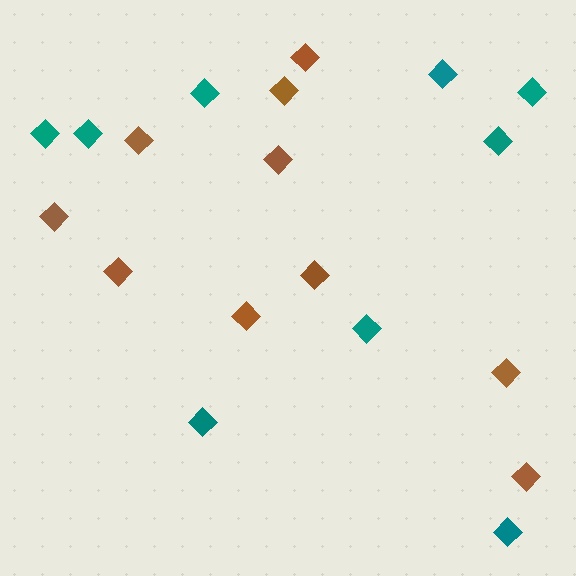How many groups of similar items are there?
There are 2 groups: one group of brown diamonds (10) and one group of teal diamonds (9).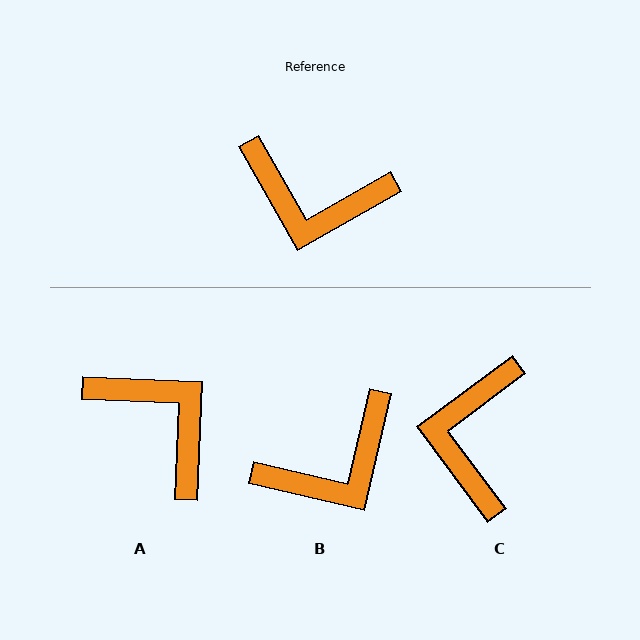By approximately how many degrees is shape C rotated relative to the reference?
Approximately 83 degrees clockwise.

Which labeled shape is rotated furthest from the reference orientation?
A, about 148 degrees away.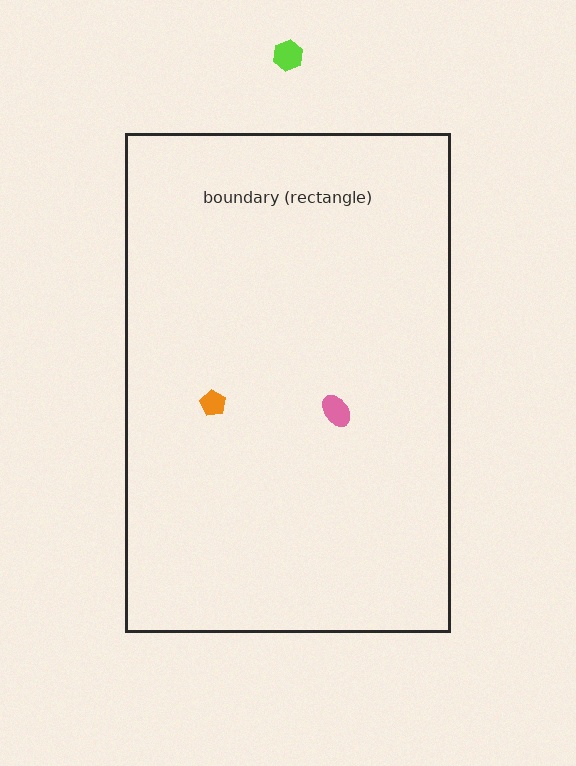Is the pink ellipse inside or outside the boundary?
Inside.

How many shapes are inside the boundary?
2 inside, 1 outside.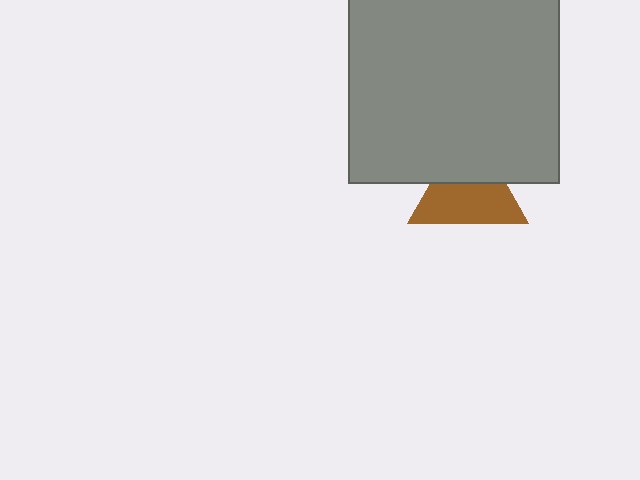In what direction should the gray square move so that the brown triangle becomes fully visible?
The gray square should move up. That is the shortest direction to clear the overlap and leave the brown triangle fully visible.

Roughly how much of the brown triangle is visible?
About half of it is visible (roughly 61%).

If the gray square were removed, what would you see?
You would see the complete brown triangle.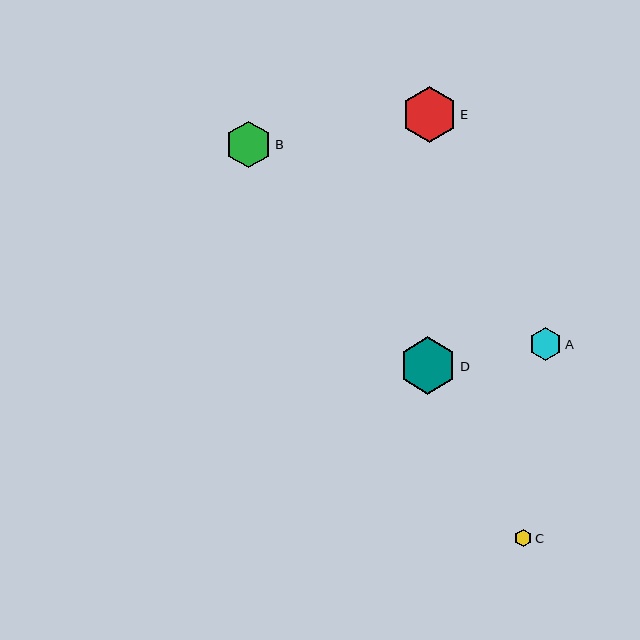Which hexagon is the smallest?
Hexagon C is the smallest with a size of approximately 17 pixels.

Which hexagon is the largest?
Hexagon D is the largest with a size of approximately 58 pixels.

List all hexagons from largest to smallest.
From largest to smallest: D, E, B, A, C.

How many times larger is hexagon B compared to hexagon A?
Hexagon B is approximately 1.4 times the size of hexagon A.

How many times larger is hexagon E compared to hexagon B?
Hexagon E is approximately 1.2 times the size of hexagon B.